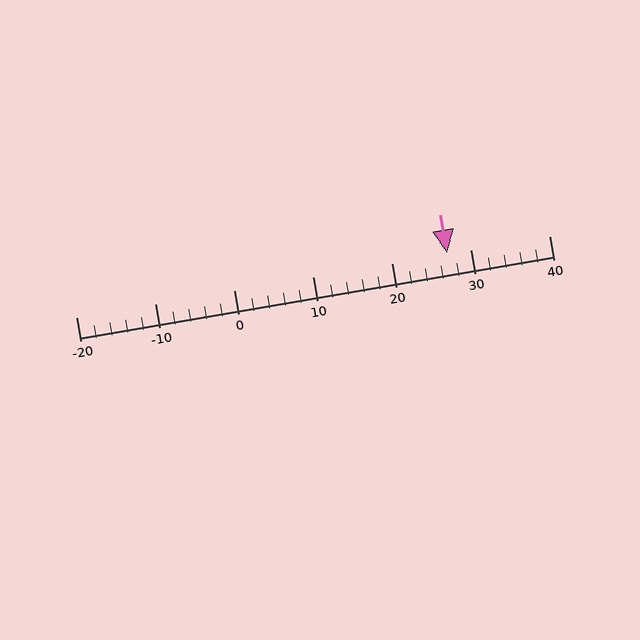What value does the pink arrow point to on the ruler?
The pink arrow points to approximately 27.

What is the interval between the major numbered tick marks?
The major tick marks are spaced 10 units apart.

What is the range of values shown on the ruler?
The ruler shows values from -20 to 40.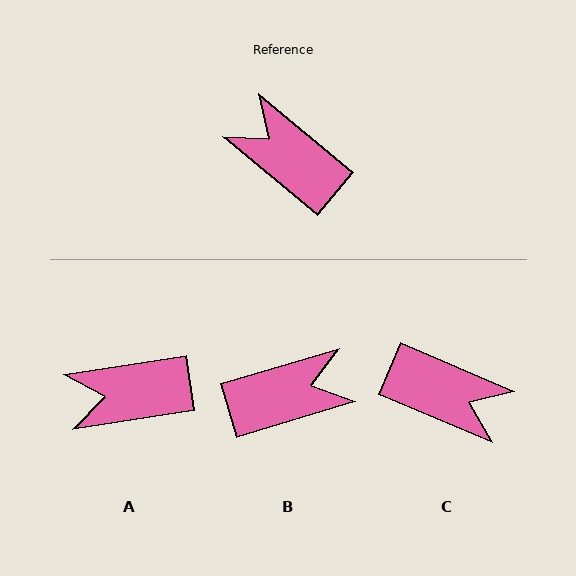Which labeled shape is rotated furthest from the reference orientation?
C, about 163 degrees away.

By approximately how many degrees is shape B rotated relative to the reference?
Approximately 124 degrees clockwise.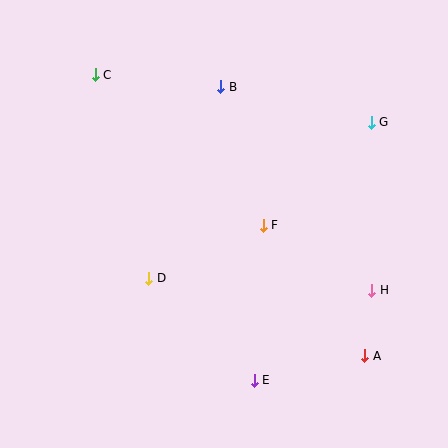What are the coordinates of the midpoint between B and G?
The midpoint between B and G is at (296, 105).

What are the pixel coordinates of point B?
Point B is at (221, 87).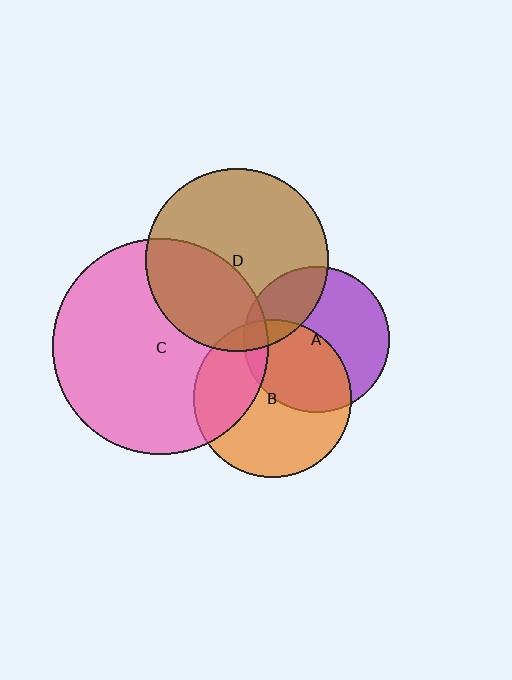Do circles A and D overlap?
Yes.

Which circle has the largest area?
Circle C (pink).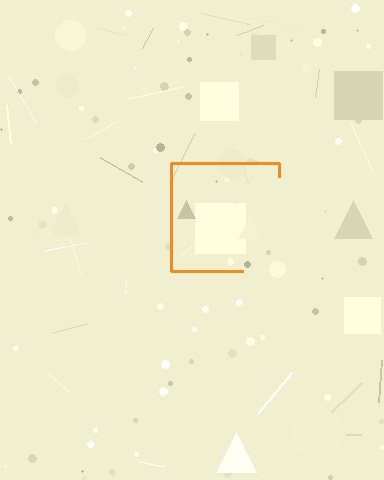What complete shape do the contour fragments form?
The contour fragments form a square.